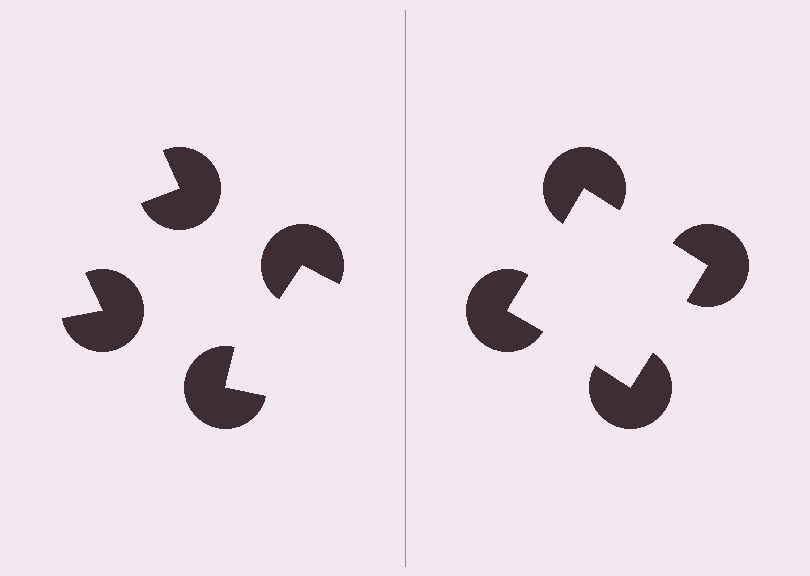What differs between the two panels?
The pac-man discs are positioned identically on both sides; only the wedge orientations differ. On the right they align to a square; on the left they are misaligned.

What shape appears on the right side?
An illusory square.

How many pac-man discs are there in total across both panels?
8 — 4 on each side.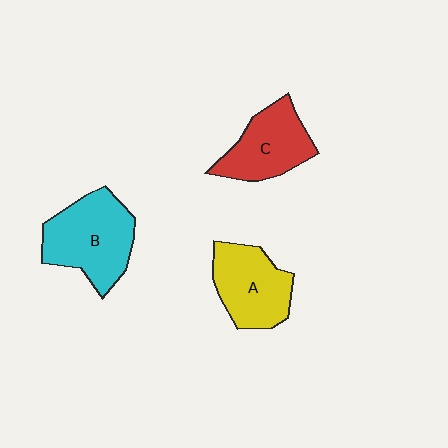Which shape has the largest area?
Shape B (cyan).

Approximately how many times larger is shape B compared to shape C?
Approximately 1.3 times.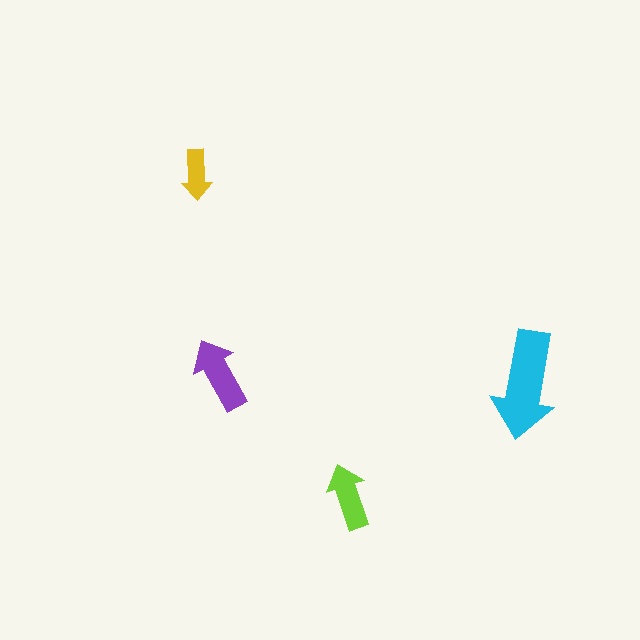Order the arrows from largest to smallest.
the cyan one, the purple one, the lime one, the yellow one.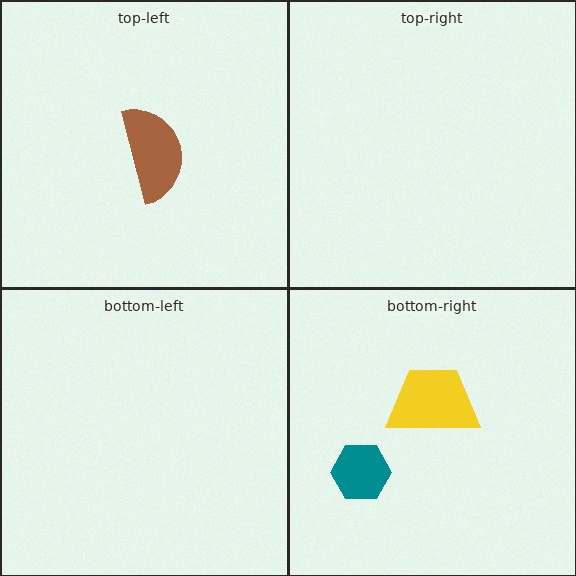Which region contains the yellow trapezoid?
The bottom-right region.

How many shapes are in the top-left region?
1.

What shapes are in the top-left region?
The brown semicircle.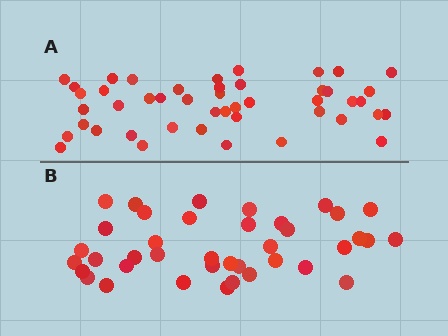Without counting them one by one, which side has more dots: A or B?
Region A (the top region) has more dots.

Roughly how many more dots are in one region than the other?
Region A has roughly 8 or so more dots than region B.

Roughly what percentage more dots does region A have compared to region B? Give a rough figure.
About 20% more.